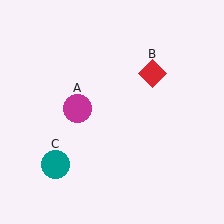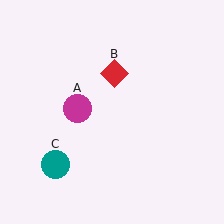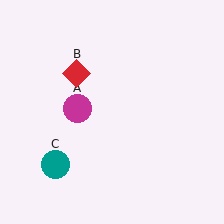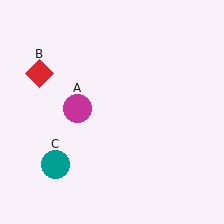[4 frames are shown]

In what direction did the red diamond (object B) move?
The red diamond (object B) moved left.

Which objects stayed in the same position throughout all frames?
Magenta circle (object A) and teal circle (object C) remained stationary.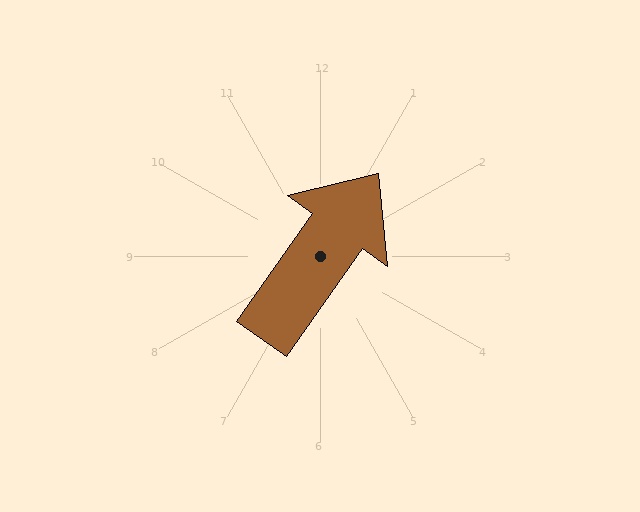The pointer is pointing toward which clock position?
Roughly 1 o'clock.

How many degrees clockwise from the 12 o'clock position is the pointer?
Approximately 35 degrees.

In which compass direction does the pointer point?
Northeast.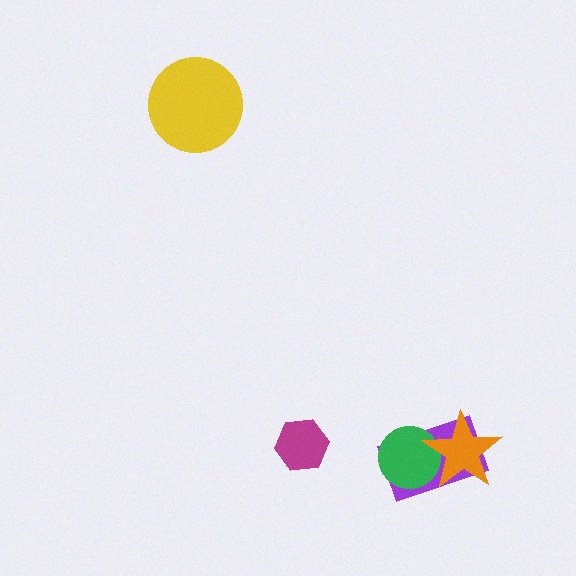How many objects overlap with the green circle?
2 objects overlap with the green circle.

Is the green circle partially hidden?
Yes, it is partially covered by another shape.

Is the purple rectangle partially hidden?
Yes, it is partially covered by another shape.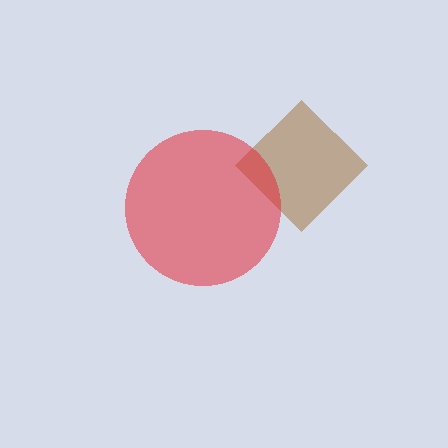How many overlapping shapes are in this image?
There are 2 overlapping shapes in the image.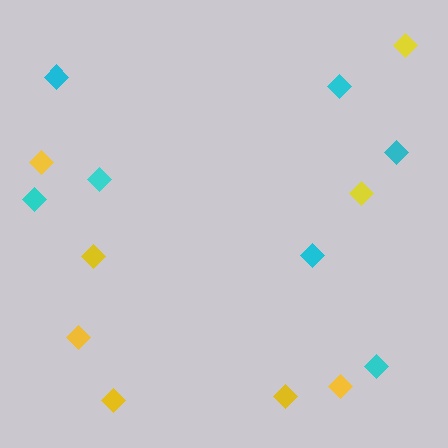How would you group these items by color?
There are 2 groups: one group of yellow diamonds (8) and one group of cyan diamonds (7).